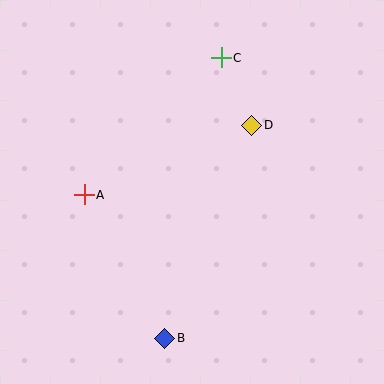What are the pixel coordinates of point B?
Point B is at (165, 338).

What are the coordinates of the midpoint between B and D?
The midpoint between B and D is at (208, 232).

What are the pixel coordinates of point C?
Point C is at (221, 58).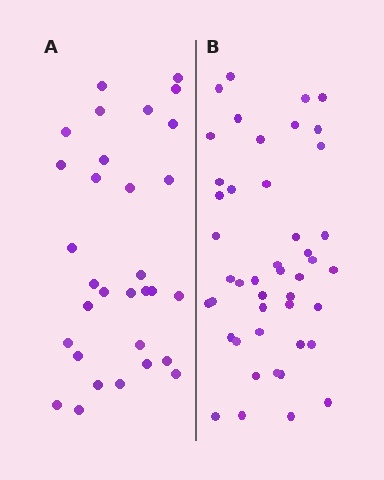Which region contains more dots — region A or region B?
Region B (the right region) has more dots.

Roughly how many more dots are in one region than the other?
Region B has approximately 15 more dots than region A.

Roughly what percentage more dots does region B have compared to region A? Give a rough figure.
About 45% more.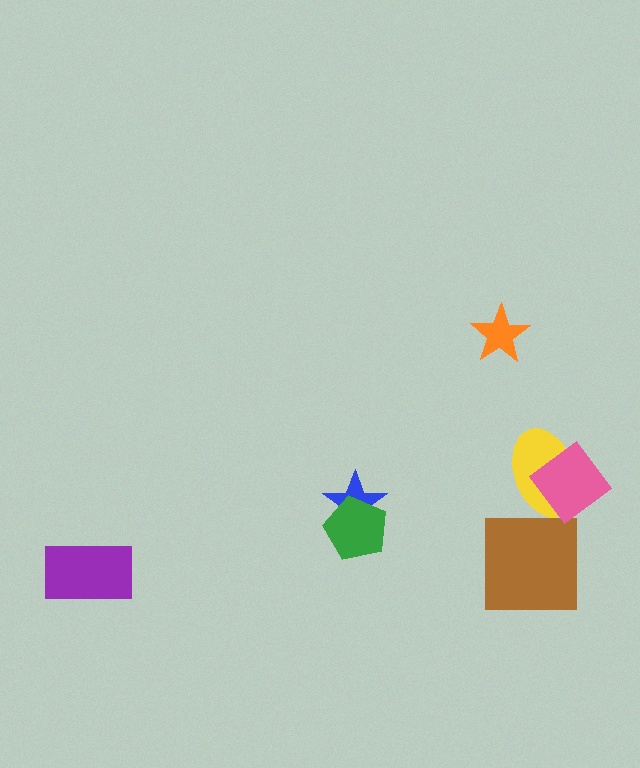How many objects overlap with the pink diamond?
1 object overlaps with the pink diamond.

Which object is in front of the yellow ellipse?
The pink diamond is in front of the yellow ellipse.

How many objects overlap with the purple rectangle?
0 objects overlap with the purple rectangle.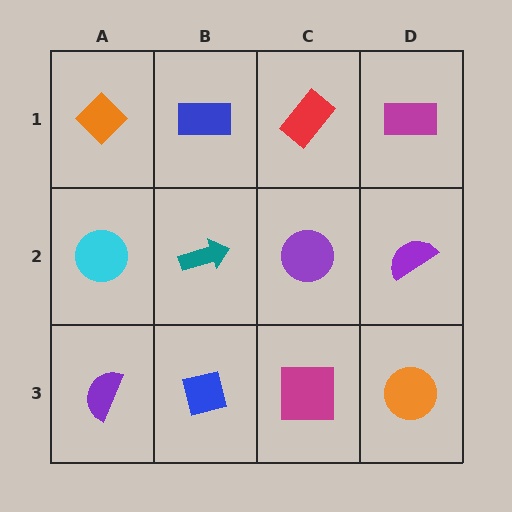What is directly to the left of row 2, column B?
A cyan circle.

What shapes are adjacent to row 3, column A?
A cyan circle (row 2, column A), a blue square (row 3, column B).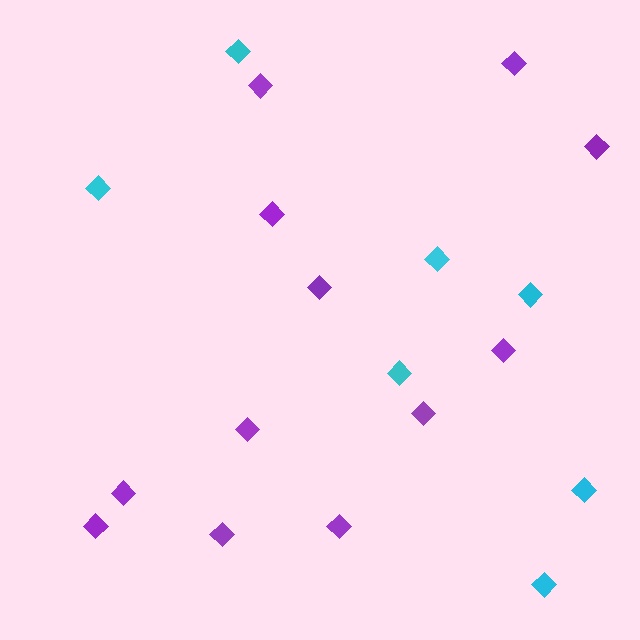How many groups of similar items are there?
There are 2 groups: one group of purple diamonds (12) and one group of cyan diamonds (7).